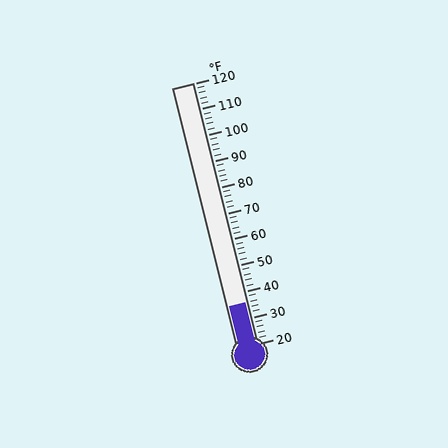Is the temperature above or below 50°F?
The temperature is below 50°F.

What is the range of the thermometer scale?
The thermometer scale ranges from 20°F to 120°F.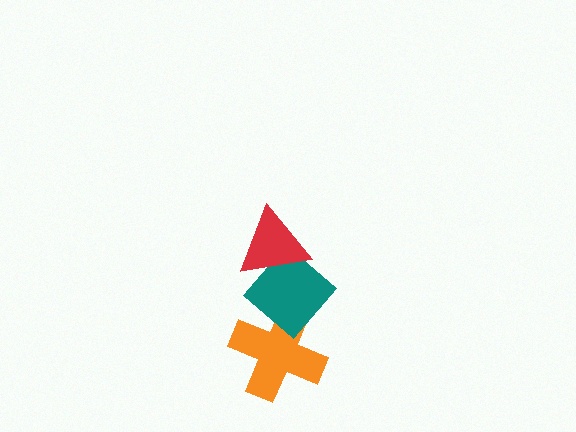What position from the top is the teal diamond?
The teal diamond is 2nd from the top.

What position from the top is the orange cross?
The orange cross is 3rd from the top.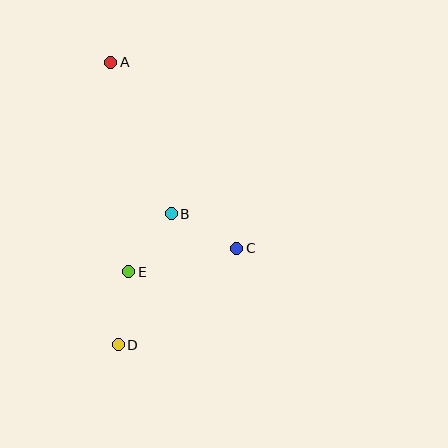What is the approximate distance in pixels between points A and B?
The distance between A and B is approximately 163 pixels.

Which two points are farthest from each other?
Points A and D are farthest from each other.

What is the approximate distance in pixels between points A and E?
The distance between A and E is approximately 210 pixels.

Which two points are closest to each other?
Points B and E are closest to each other.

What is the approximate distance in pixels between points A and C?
The distance between A and C is approximately 225 pixels.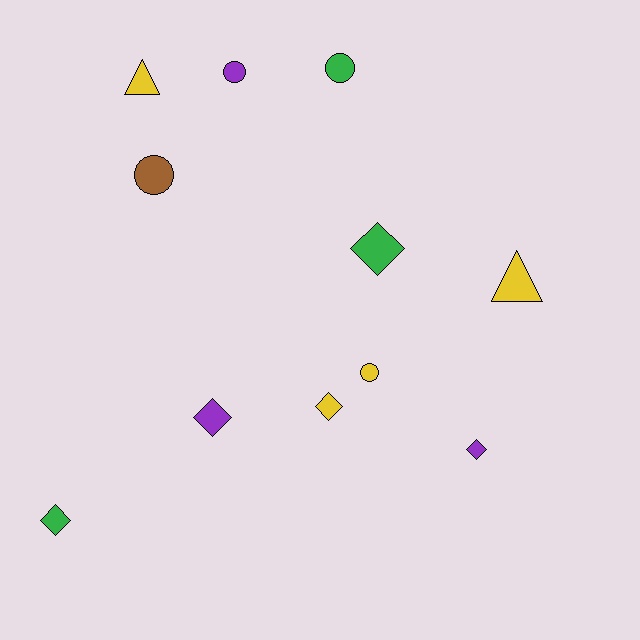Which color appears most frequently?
Yellow, with 4 objects.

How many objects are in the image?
There are 11 objects.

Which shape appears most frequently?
Diamond, with 5 objects.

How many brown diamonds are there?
There are no brown diamonds.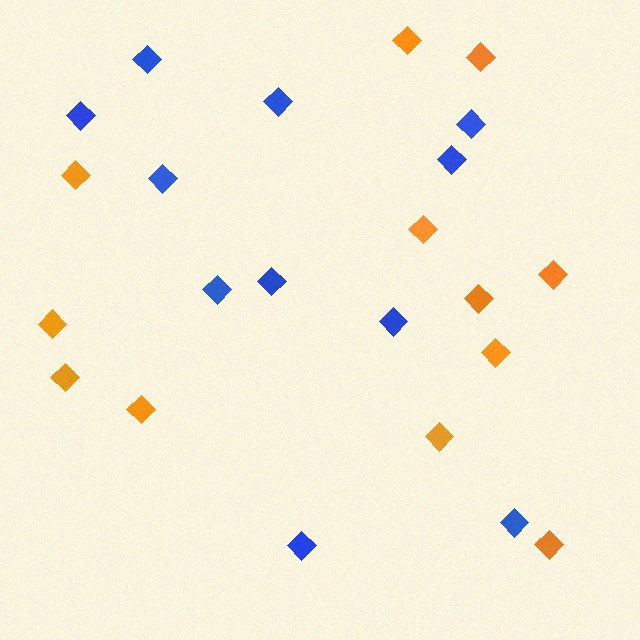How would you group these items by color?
There are 2 groups: one group of orange diamonds (12) and one group of blue diamonds (11).